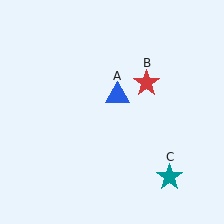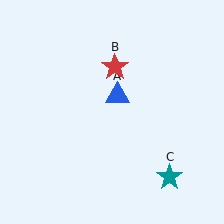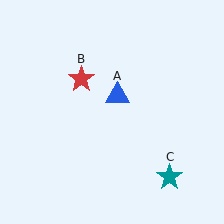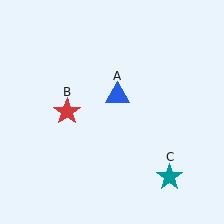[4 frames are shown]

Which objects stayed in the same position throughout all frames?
Blue triangle (object A) and teal star (object C) remained stationary.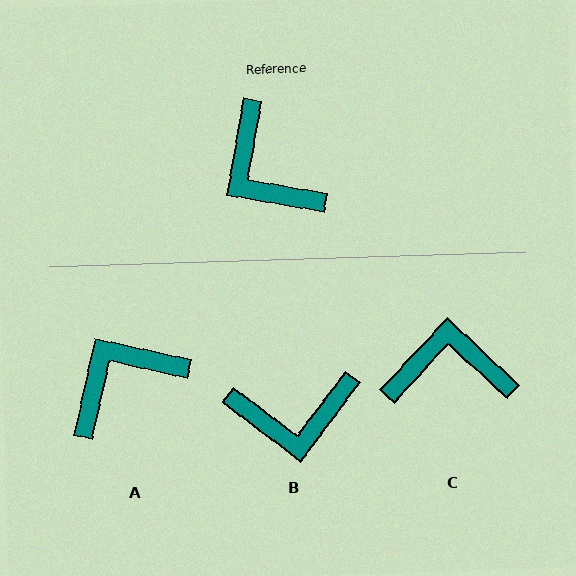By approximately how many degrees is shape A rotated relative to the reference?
Approximately 93 degrees clockwise.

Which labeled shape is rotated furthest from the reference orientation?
C, about 123 degrees away.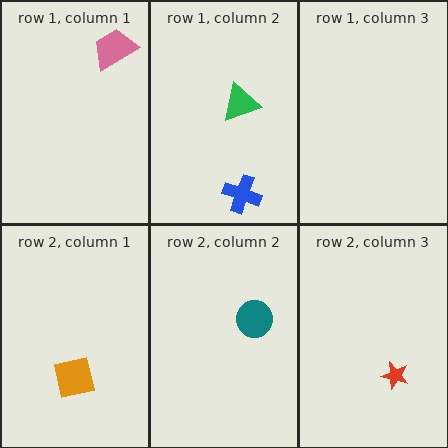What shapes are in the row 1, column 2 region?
The blue cross, the green triangle.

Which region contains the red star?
The row 2, column 3 region.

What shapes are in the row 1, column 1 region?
The pink trapezoid.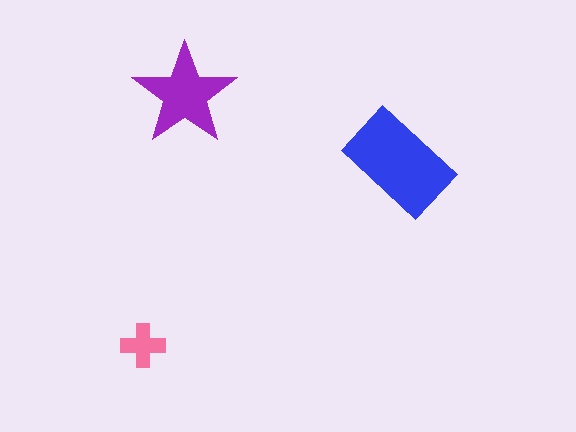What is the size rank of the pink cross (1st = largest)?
3rd.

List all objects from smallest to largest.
The pink cross, the purple star, the blue rectangle.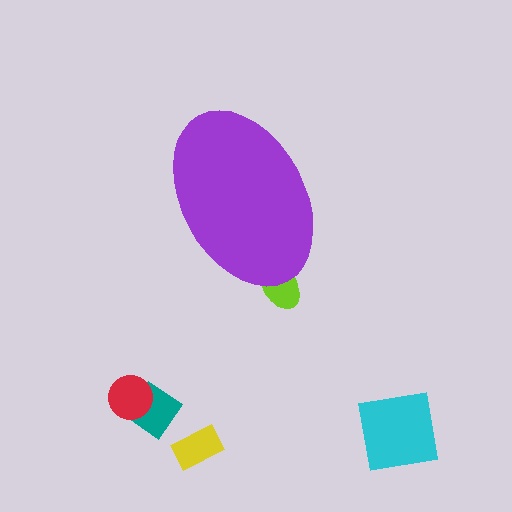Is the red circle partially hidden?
No, the red circle is fully visible.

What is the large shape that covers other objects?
A purple ellipse.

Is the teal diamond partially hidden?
No, the teal diamond is fully visible.